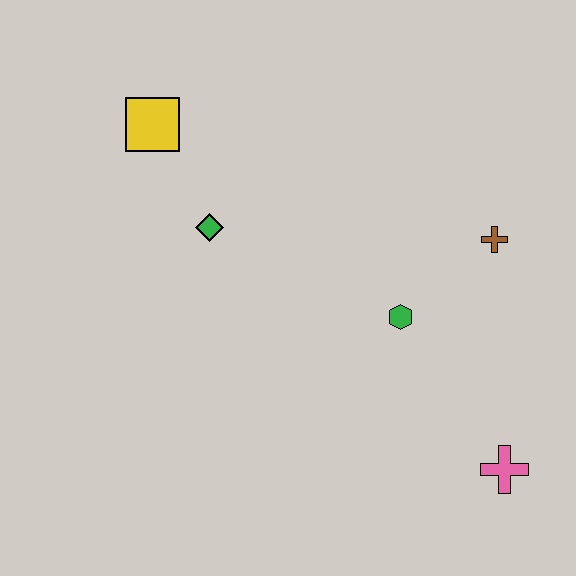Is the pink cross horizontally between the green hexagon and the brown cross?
No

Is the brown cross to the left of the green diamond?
No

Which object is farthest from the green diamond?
The pink cross is farthest from the green diamond.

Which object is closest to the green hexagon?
The brown cross is closest to the green hexagon.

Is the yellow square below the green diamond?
No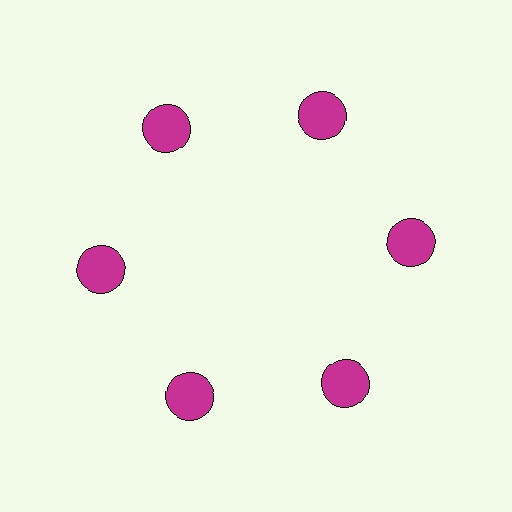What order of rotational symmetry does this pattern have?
This pattern has 6-fold rotational symmetry.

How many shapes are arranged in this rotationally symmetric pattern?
There are 6 shapes, arranged in 6 groups of 1.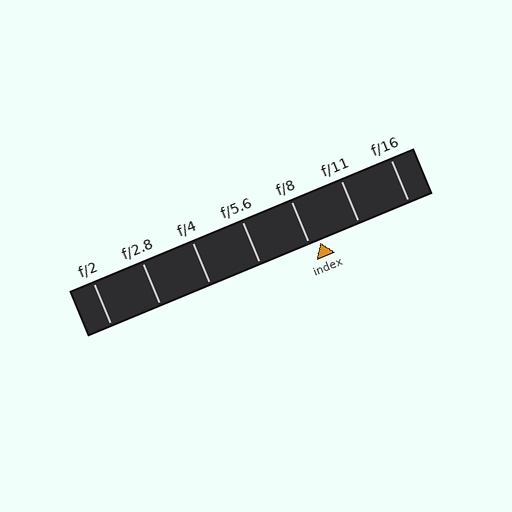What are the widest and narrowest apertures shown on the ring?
The widest aperture shown is f/2 and the narrowest is f/16.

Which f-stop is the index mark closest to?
The index mark is closest to f/8.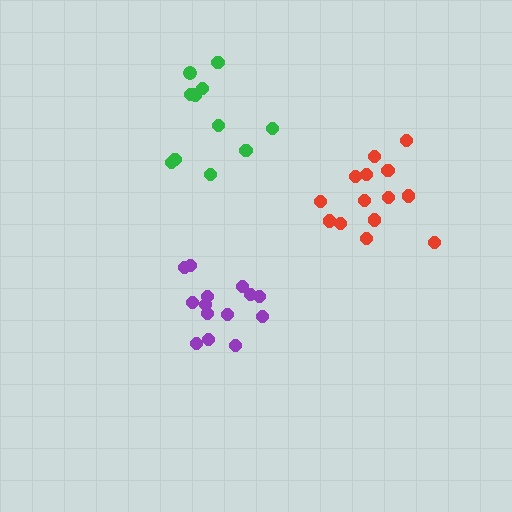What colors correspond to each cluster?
The clusters are colored: green, purple, red.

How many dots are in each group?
Group 1: 11 dots, Group 2: 14 dots, Group 3: 14 dots (39 total).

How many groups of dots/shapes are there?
There are 3 groups.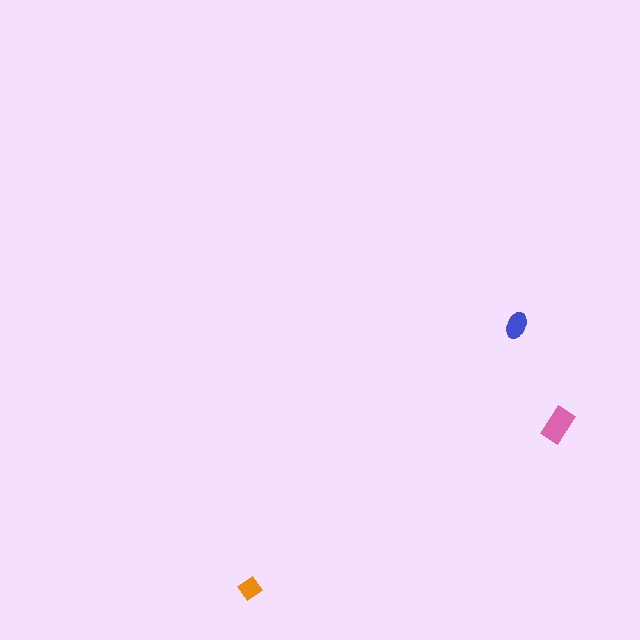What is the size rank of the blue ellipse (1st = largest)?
2nd.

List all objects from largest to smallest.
The pink rectangle, the blue ellipse, the orange diamond.